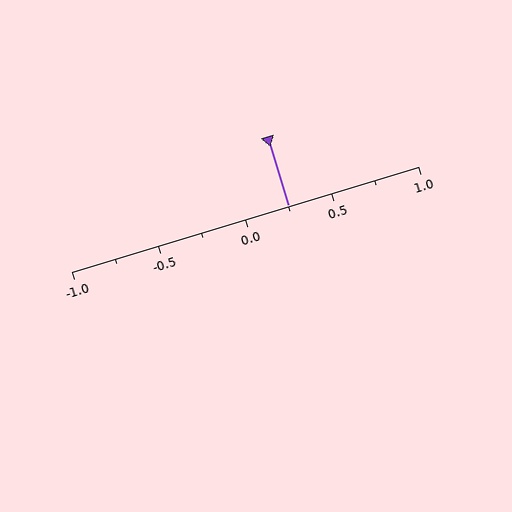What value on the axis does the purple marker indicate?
The marker indicates approximately 0.25.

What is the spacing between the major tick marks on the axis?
The major ticks are spaced 0.5 apart.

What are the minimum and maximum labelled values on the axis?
The axis runs from -1.0 to 1.0.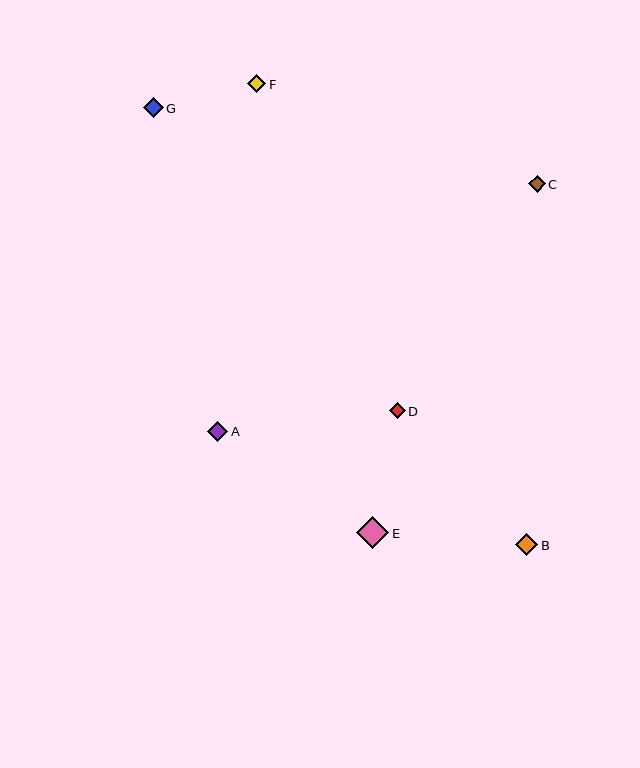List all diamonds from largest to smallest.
From largest to smallest: E, B, G, A, F, C, D.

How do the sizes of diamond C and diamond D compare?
Diamond C and diamond D are approximately the same size.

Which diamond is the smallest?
Diamond D is the smallest with a size of approximately 16 pixels.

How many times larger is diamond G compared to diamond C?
Diamond G is approximately 1.2 times the size of diamond C.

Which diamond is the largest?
Diamond E is the largest with a size of approximately 32 pixels.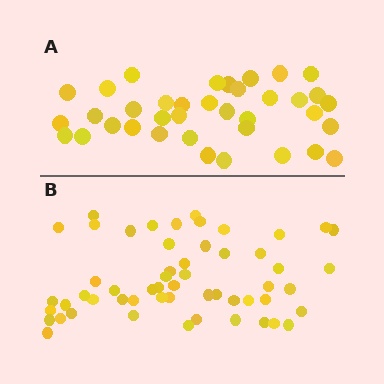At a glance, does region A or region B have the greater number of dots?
Region B (the bottom region) has more dots.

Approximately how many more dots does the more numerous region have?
Region B has approximately 20 more dots than region A.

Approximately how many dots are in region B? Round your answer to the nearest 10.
About 60 dots. (The exact count is 55, which rounds to 60.)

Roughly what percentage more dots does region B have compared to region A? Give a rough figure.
About 50% more.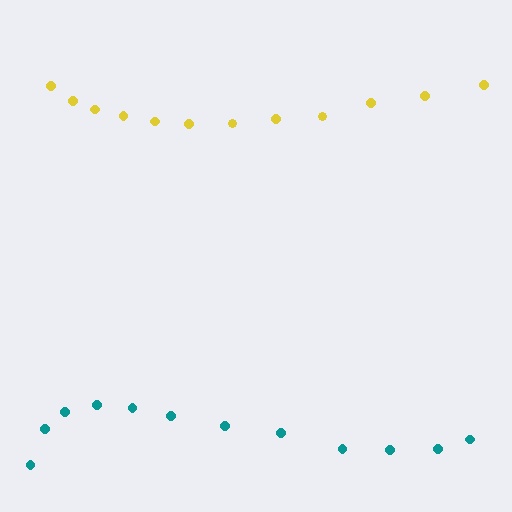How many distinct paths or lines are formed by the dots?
There are 2 distinct paths.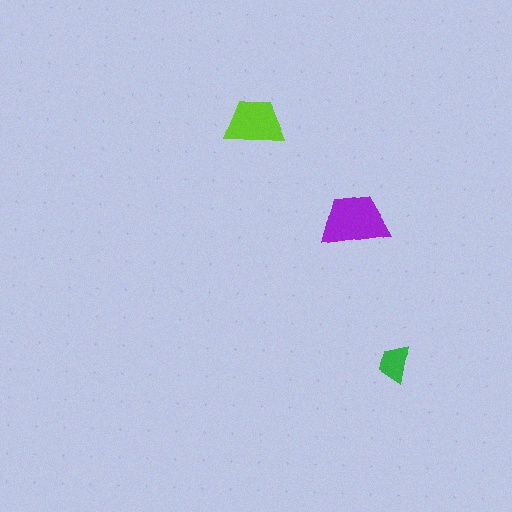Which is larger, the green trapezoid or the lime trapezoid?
The lime one.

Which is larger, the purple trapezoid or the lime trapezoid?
The purple one.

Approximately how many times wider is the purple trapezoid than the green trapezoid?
About 2 times wider.